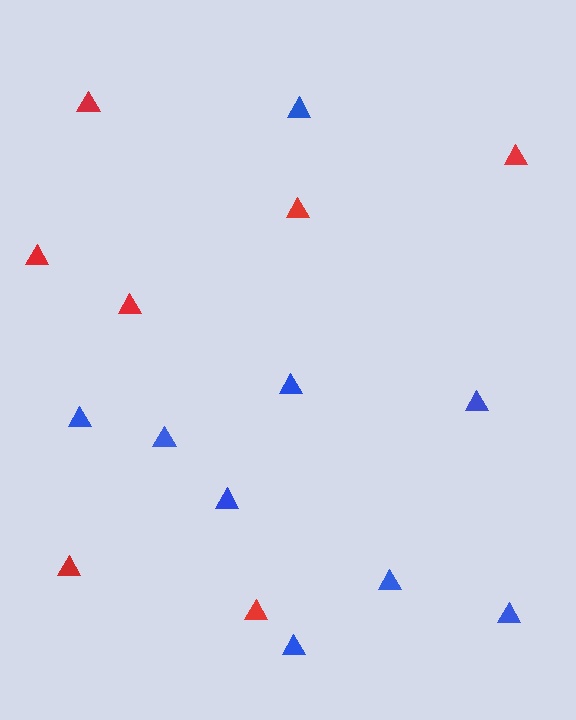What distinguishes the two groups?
There are 2 groups: one group of red triangles (7) and one group of blue triangles (9).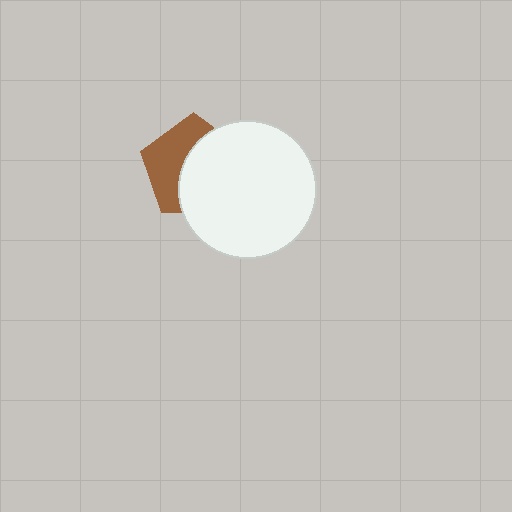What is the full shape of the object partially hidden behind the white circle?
The partially hidden object is a brown pentagon.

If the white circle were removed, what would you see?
You would see the complete brown pentagon.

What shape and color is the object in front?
The object in front is a white circle.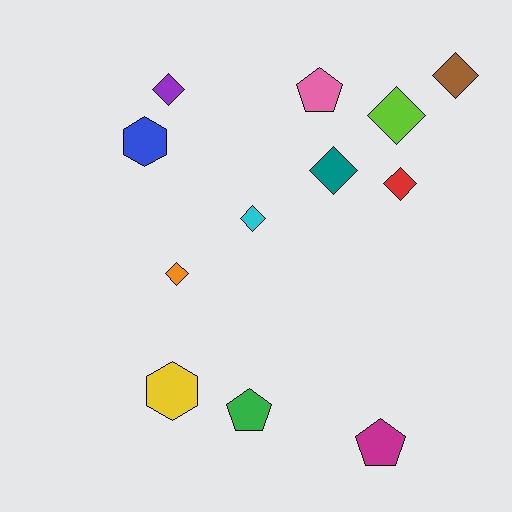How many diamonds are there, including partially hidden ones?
There are 7 diamonds.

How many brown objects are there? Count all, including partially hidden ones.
There is 1 brown object.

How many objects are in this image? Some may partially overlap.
There are 12 objects.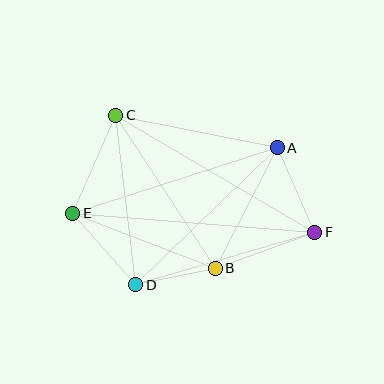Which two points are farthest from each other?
Points E and F are farthest from each other.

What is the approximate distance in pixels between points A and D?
The distance between A and D is approximately 197 pixels.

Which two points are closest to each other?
Points B and D are closest to each other.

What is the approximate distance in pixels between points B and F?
The distance between B and F is approximately 106 pixels.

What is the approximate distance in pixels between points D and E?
The distance between D and E is approximately 95 pixels.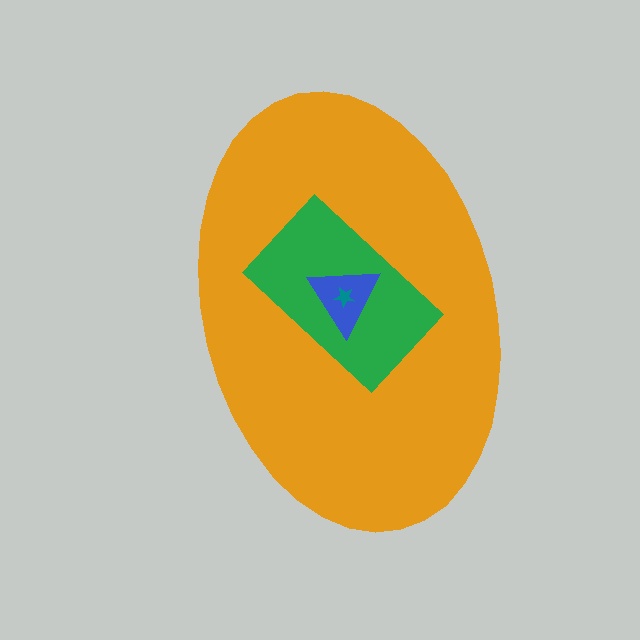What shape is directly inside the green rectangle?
The blue triangle.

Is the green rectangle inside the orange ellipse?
Yes.